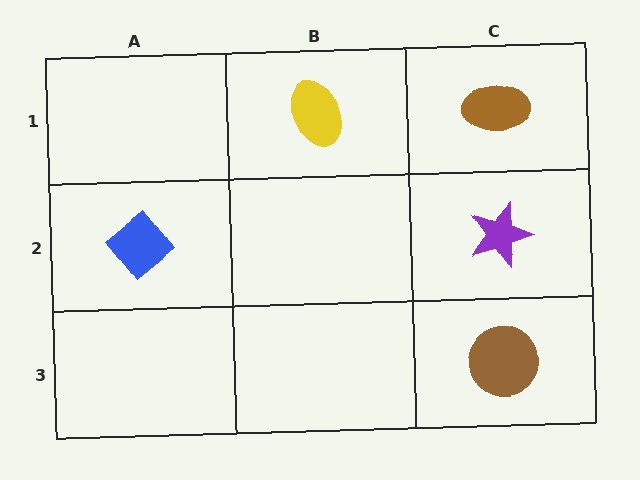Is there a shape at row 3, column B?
No, that cell is empty.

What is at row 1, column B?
A yellow ellipse.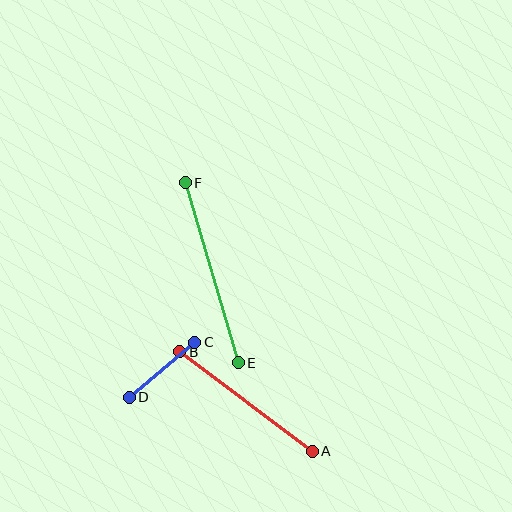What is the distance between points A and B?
The distance is approximately 166 pixels.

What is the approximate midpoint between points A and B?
The midpoint is at approximately (246, 402) pixels.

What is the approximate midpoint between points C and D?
The midpoint is at approximately (162, 370) pixels.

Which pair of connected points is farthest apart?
Points E and F are farthest apart.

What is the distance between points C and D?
The distance is approximately 86 pixels.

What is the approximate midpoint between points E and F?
The midpoint is at approximately (212, 273) pixels.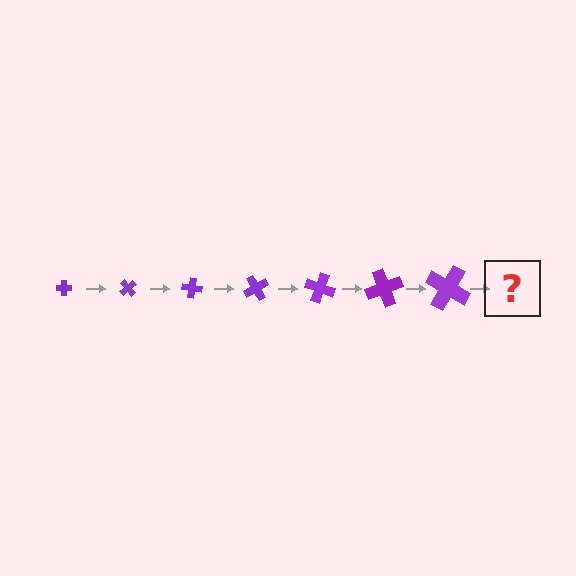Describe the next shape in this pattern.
It should be a cross, larger than the previous one and rotated 350 degrees from the start.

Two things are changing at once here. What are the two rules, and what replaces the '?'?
The two rules are that the cross grows larger each step and it rotates 50 degrees each step. The '?' should be a cross, larger than the previous one and rotated 350 degrees from the start.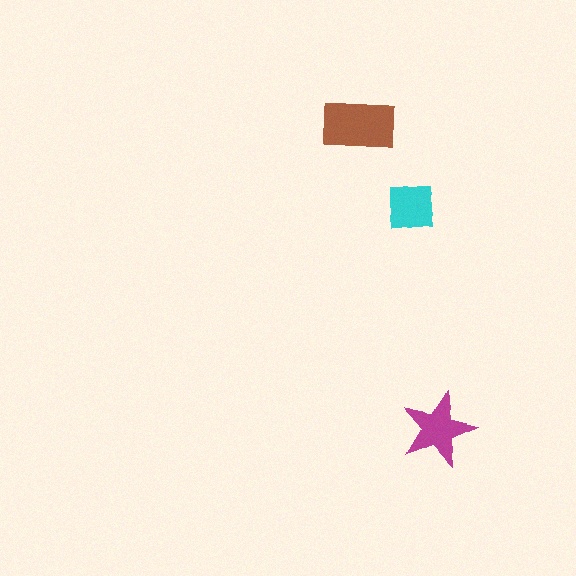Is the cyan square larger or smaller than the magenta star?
Smaller.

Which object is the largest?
The brown rectangle.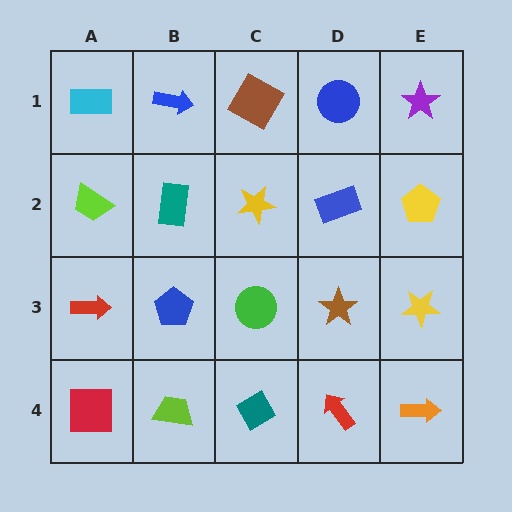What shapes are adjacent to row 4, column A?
A red arrow (row 3, column A), a lime trapezoid (row 4, column B).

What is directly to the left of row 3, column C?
A blue pentagon.